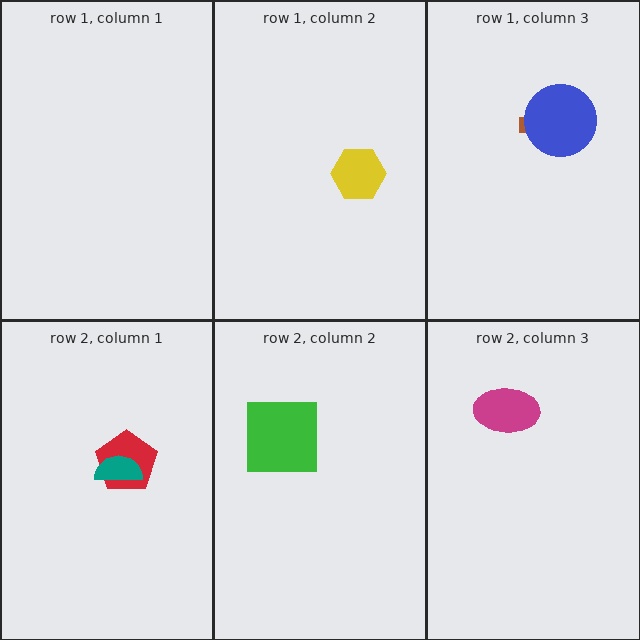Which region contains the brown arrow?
The row 1, column 3 region.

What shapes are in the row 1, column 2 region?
The yellow hexagon.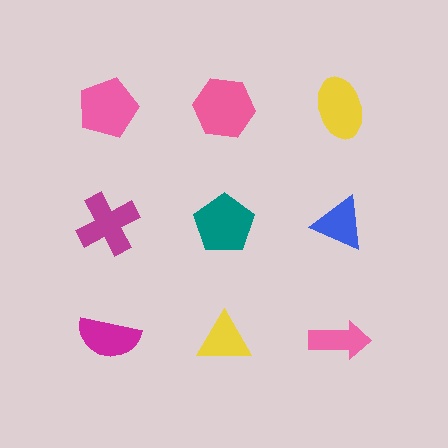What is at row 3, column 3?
A pink arrow.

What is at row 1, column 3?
A yellow ellipse.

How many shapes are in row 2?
3 shapes.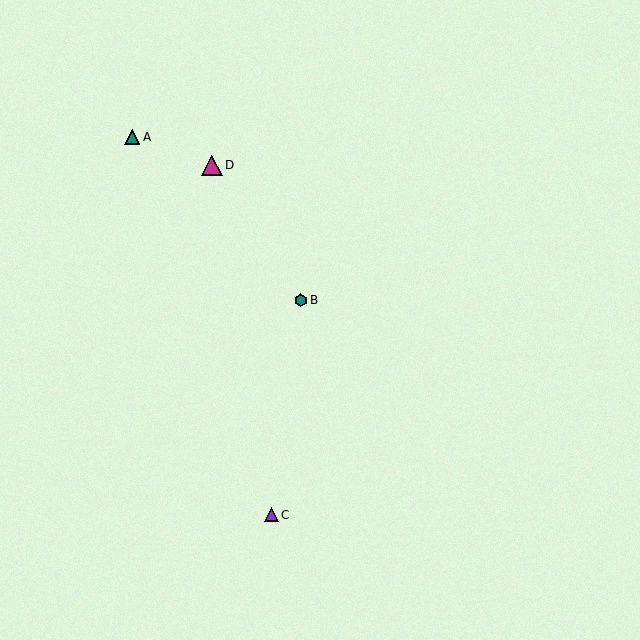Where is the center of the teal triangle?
The center of the teal triangle is at (132, 137).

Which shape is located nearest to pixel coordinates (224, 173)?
The magenta triangle (labeled D) at (212, 165) is nearest to that location.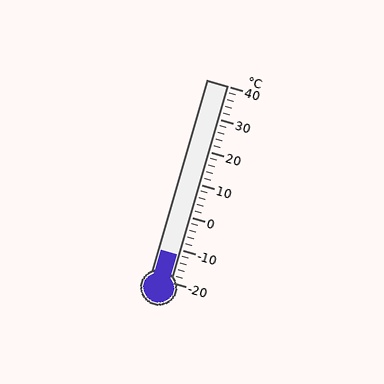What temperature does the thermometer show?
The thermometer shows approximately -12°C.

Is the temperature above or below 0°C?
The temperature is below 0°C.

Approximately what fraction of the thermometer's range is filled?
The thermometer is filled to approximately 15% of its range.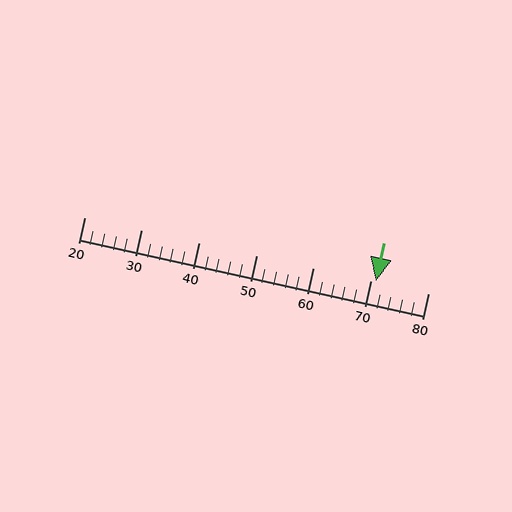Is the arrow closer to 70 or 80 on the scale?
The arrow is closer to 70.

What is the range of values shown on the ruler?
The ruler shows values from 20 to 80.